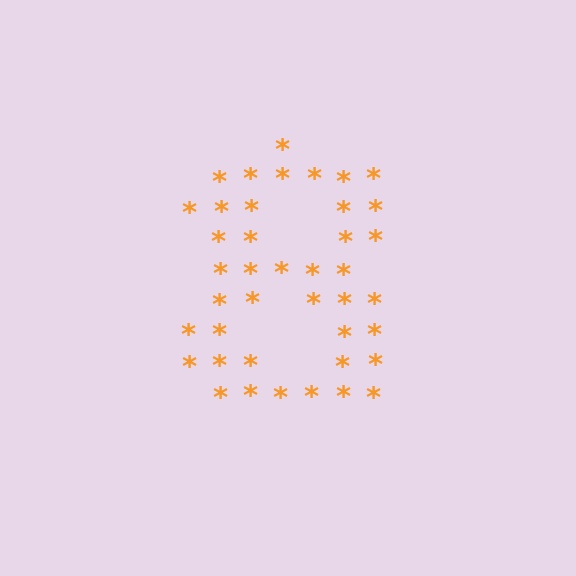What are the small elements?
The small elements are asterisks.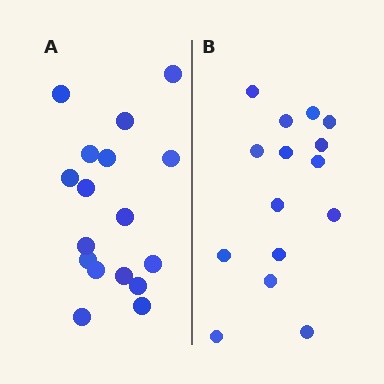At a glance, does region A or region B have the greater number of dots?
Region A (the left region) has more dots.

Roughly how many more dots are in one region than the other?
Region A has just a few more — roughly 2 or 3 more dots than region B.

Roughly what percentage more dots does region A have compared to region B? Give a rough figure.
About 15% more.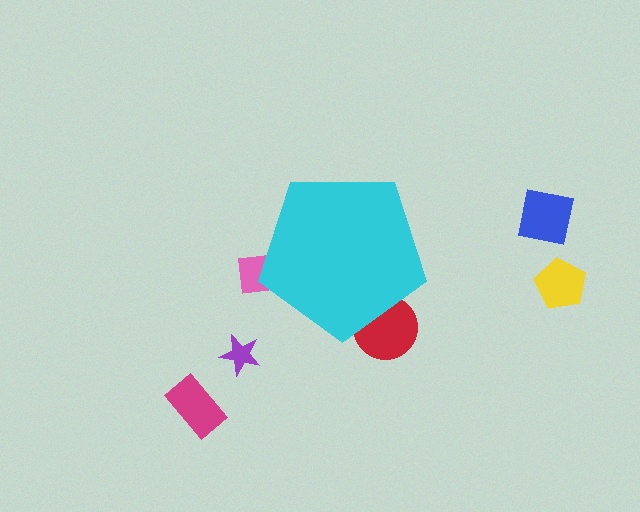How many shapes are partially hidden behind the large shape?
2 shapes are partially hidden.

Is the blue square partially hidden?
No, the blue square is fully visible.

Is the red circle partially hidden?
Yes, the red circle is partially hidden behind the cyan pentagon.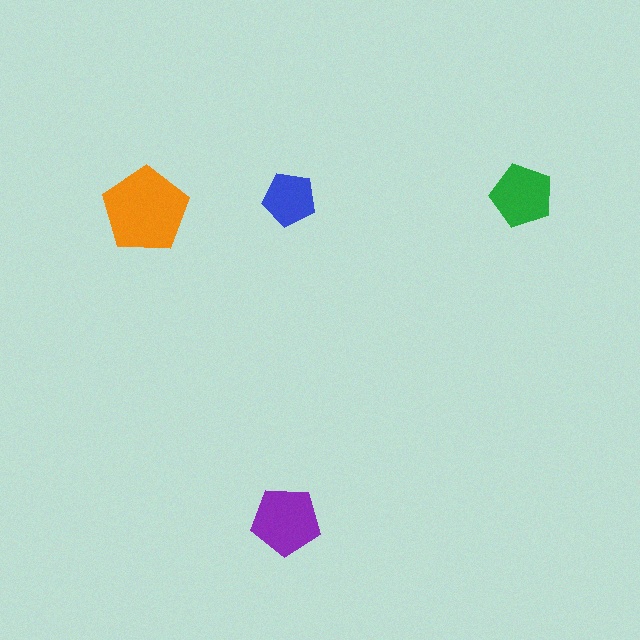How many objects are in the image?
There are 4 objects in the image.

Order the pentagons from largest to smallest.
the orange one, the purple one, the green one, the blue one.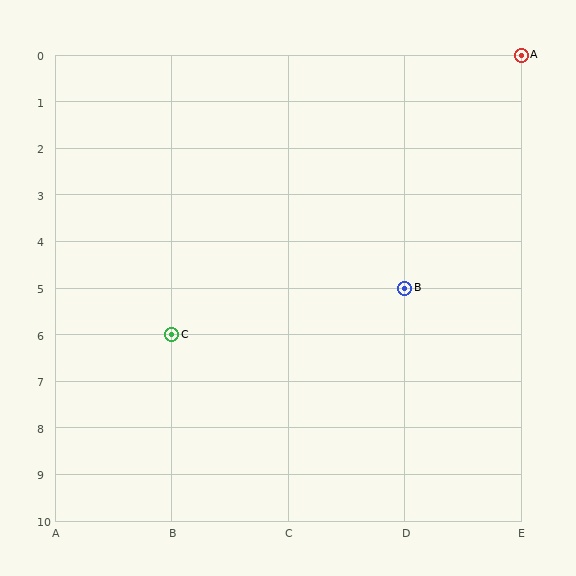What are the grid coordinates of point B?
Point B is at grid coordinates (D, 5).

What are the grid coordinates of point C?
Point C is at grid coordinates (B, 6).